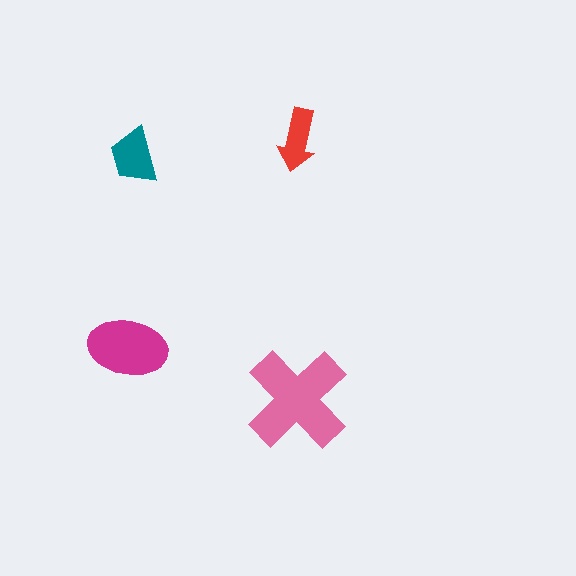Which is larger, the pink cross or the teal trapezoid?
The pink cross.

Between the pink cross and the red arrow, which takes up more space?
The pink cross.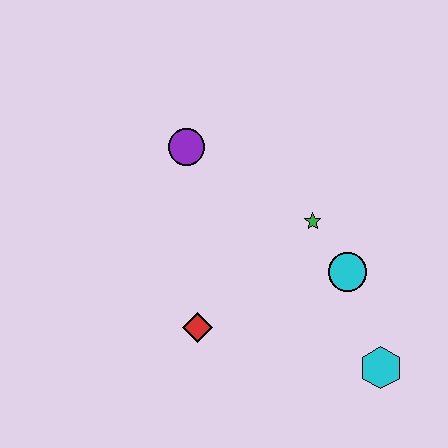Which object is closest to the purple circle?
The green star is closest to the purple circle.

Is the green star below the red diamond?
No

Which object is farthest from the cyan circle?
The purple circle is farthest from the cyan circle.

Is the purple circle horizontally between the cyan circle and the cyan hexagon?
No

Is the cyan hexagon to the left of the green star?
No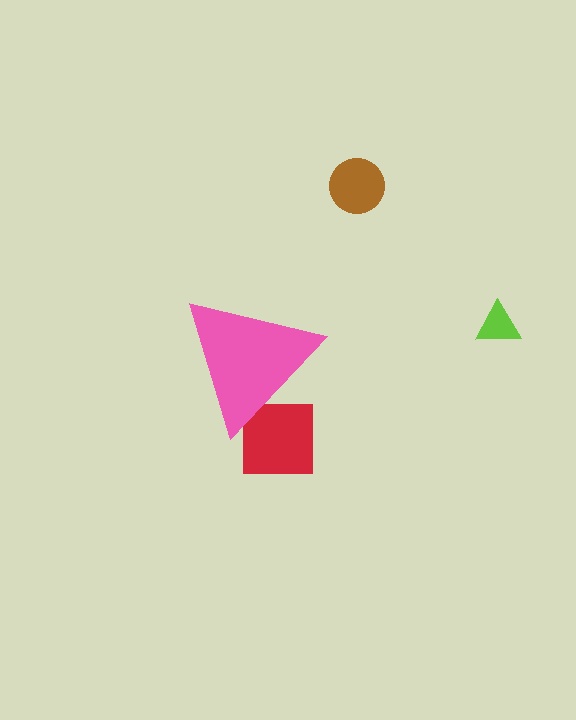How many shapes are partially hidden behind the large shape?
1 shape is partially hidden.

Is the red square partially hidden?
Yes, the red square is partially hidden behind the pink triangle.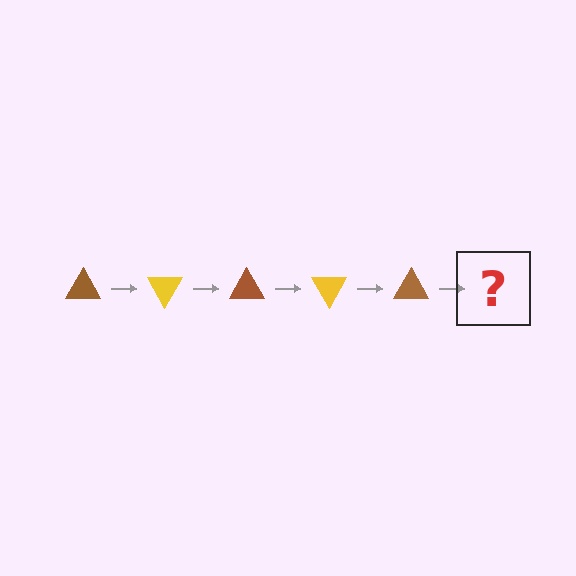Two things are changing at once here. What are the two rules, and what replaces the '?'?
The two rules are that it rotates 60 degrees each step and the color cycles through brown and yellow. The '?' should be a yellow triangle, rotated 300 degrees from the start.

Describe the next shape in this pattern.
It should be a yellow triangle, rotated 300 degrees from the start.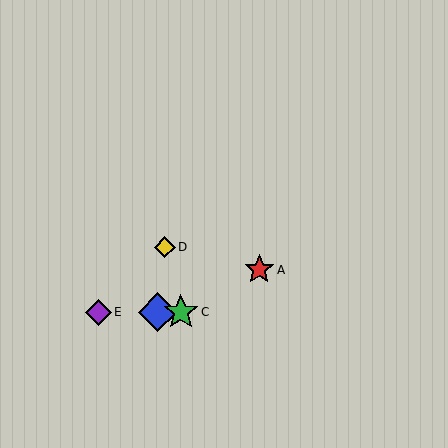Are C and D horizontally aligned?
No, C is at y≈312 and D is at y≈247.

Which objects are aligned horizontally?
Objects B, C, E are aligned horizontally.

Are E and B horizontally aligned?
Yes, both are at y≈312.